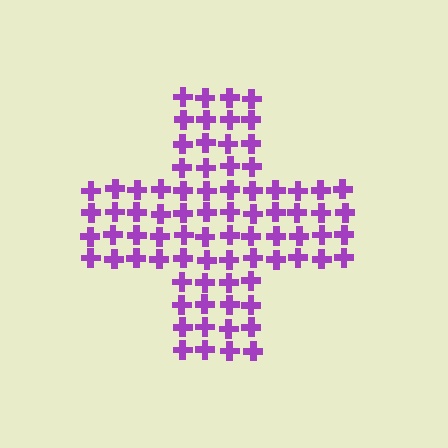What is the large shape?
The large shape is a cross.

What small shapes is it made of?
It is made of small crosses.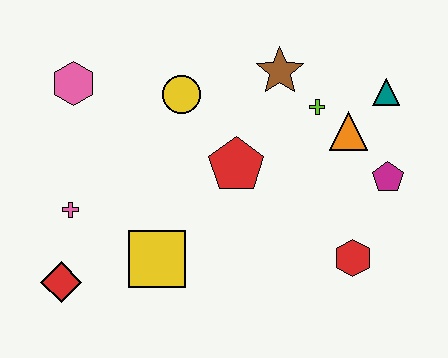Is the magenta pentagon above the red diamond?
Yes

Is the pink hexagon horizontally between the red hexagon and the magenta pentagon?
No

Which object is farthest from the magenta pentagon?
The red diamond is farthest from the magenta pentagon.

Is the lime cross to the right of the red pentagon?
Yes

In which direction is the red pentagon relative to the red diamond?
The red pentagon is to the right of the red diamond.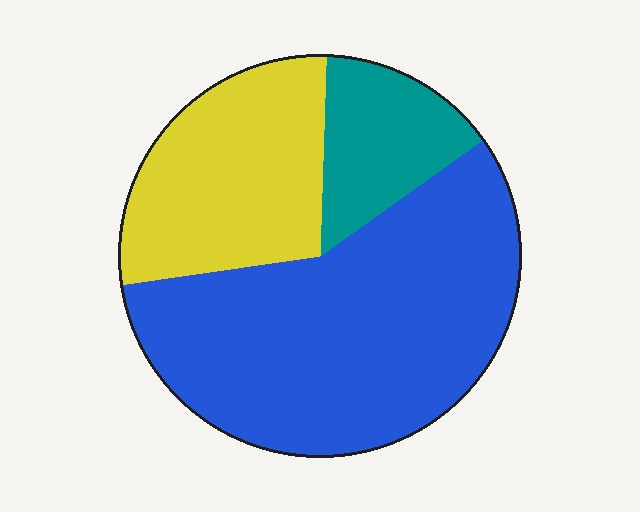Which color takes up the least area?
Teal, at roughly 15%.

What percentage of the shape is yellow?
Yellow covers 28% of the shape.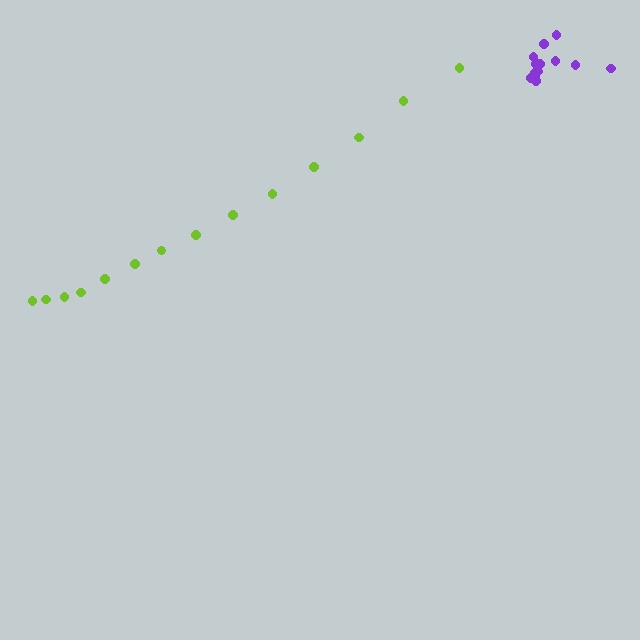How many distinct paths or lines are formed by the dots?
There are 2 distinct paths.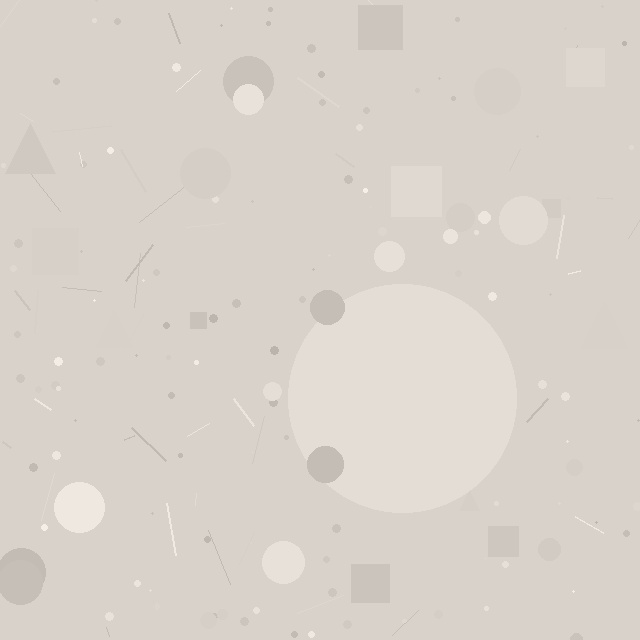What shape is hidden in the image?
A circle is hidden in the image.